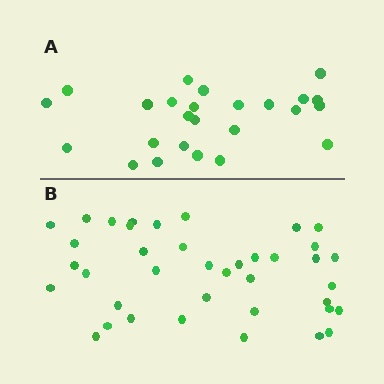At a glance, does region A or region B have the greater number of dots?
Region B (the bottom region) has more dots.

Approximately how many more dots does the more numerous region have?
Region B has approximately 15 more dots than region A.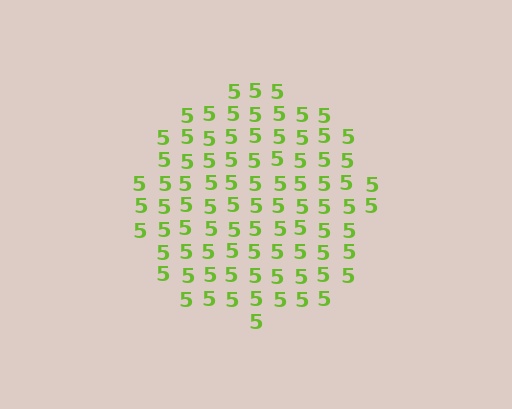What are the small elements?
The small elements are digit 5's.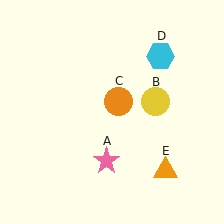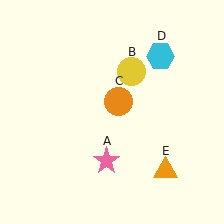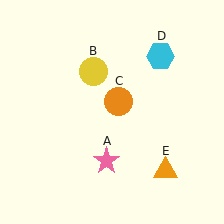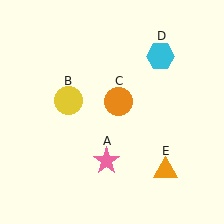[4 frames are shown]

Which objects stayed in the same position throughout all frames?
Pink star (object A) and orange circle (object C) and cyan hexagon (object D) and orange triangle (object E) remained stationary.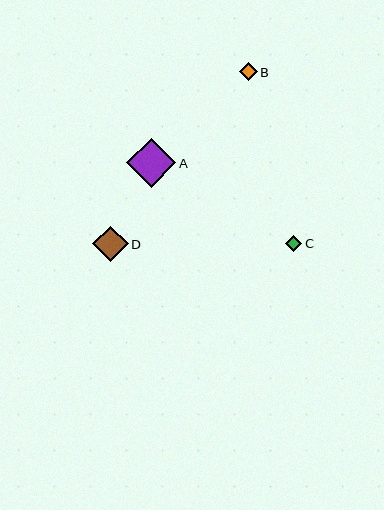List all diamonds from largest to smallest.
From largest to smallest: A, D, B, C.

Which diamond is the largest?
Diamond A is the largest with a size of approximately 49 pixels.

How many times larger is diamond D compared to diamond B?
Diamond D is approximately 2.0 times the size of diamond B.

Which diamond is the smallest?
Diamond C is the smallest with a size of approximately 16 pixels.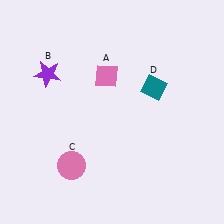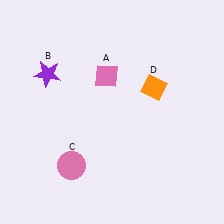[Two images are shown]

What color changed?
The diamond (D) changed from teal in Image 1 to orange in Image 2.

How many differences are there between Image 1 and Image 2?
There is 1 difference between the two images.